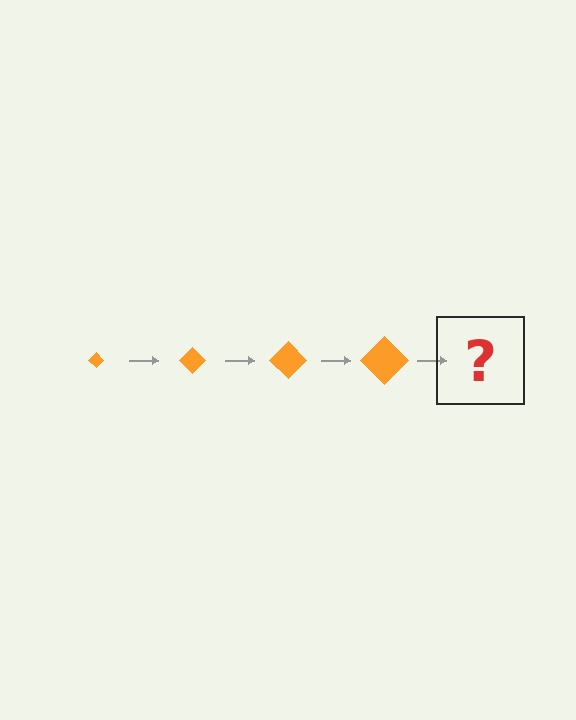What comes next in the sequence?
The next element should be an orange diamond, larger than the previous one.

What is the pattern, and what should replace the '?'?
The pattern is that the diamond gets progressively larger each step. The '?' should be an orange diamond, larger than the previous one.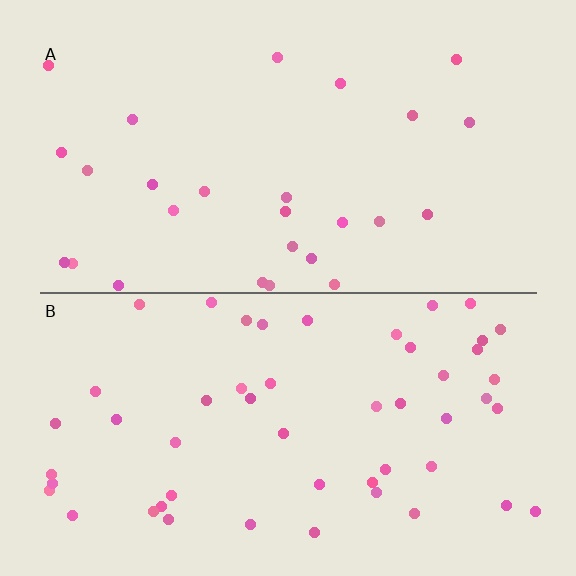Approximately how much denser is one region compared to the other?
Approximately 1.9× — region B over region A.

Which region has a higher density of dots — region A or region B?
B (the bottom).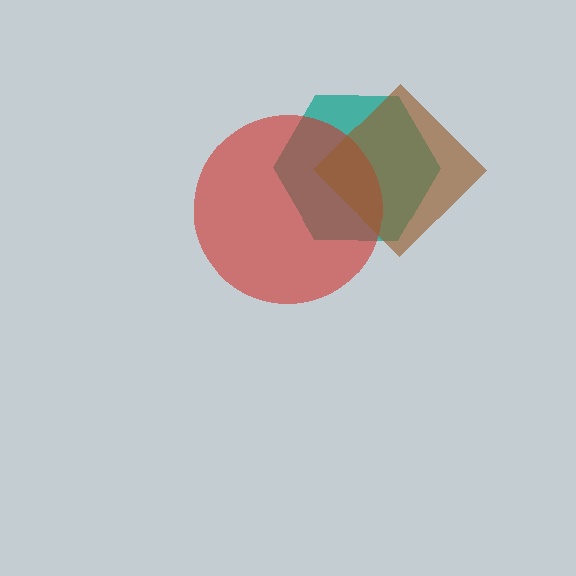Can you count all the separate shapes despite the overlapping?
Yes, there are 3 separate shapes.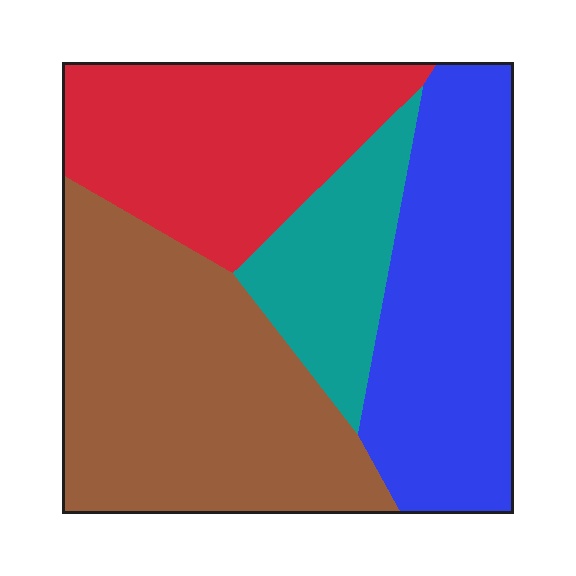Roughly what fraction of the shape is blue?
Blue covers 27% of the shape.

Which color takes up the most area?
Brown, at roughly 35%.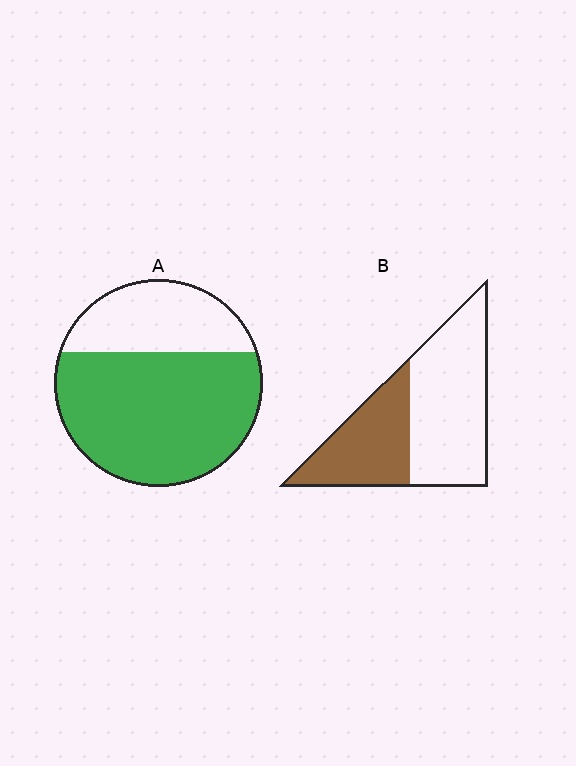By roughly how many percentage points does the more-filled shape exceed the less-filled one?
By roughly 30 percentage points (A over B).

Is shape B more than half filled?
No.